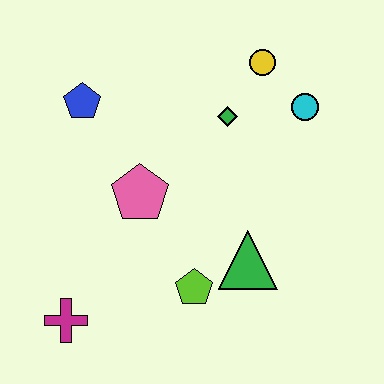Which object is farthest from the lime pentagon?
The yellow circle is farthest from the lime pentagon.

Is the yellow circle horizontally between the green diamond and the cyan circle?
Yes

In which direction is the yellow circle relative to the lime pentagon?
The yellow circle is above the lime pentagon.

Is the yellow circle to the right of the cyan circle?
No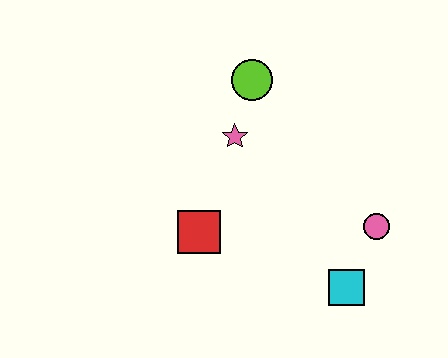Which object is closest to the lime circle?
The pink star is closest to the lime circle.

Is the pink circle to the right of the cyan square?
Yes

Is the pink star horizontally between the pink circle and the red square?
Yes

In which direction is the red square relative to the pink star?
The red square is below the pink star.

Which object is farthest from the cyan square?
The lime circle is farthest from the cyan square.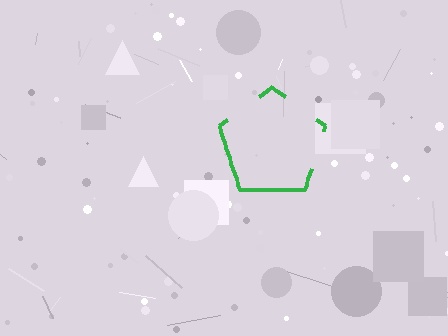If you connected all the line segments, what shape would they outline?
They would outline a pentagon.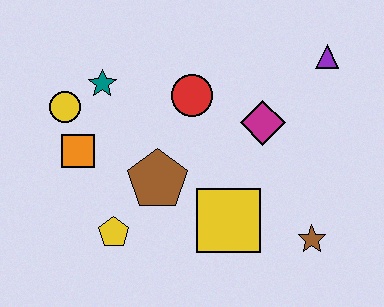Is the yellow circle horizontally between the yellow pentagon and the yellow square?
No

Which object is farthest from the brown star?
The yellow circle is farthest from the brown star.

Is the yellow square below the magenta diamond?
Yes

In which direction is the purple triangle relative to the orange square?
The purple triangle is to the right of the orange square.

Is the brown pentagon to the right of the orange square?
Yes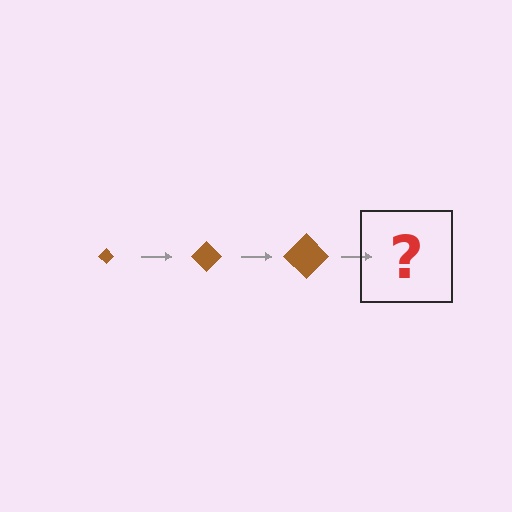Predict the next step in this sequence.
The next step is a brown diamond, larger than the previous one.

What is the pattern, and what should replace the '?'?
The pattern is that the diamond gets progressively larger each step. The '?' should be a brown diamond, larger than the previous one.